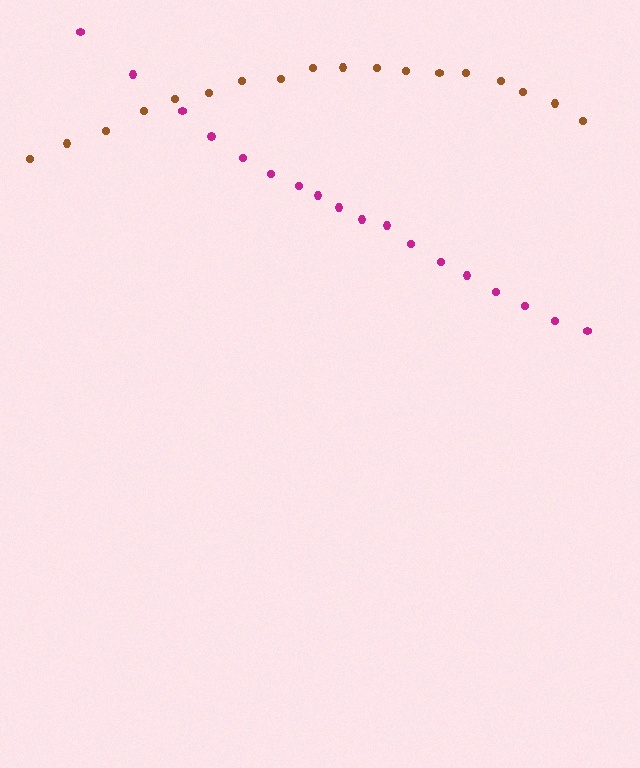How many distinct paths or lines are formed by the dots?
There are 2 distinct paths.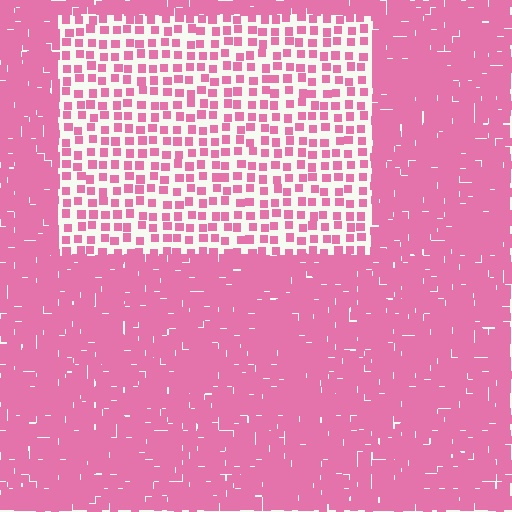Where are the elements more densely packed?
The elements are more densely packed outside the rectangle boundary.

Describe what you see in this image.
The image contains small pink elements arranged at two different densities. A rectangle-shaped region is visible where the elements are less densely packed than the surrounding area.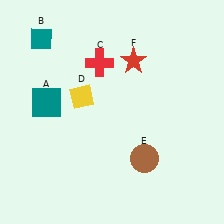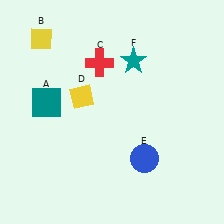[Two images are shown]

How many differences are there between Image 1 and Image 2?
There are 3 differences between the two images.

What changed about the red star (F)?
In Image 1, F is red. In Image 2, it changed to teal.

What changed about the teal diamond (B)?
In Image 1, B is teal. In Image 2, it changed to yellow.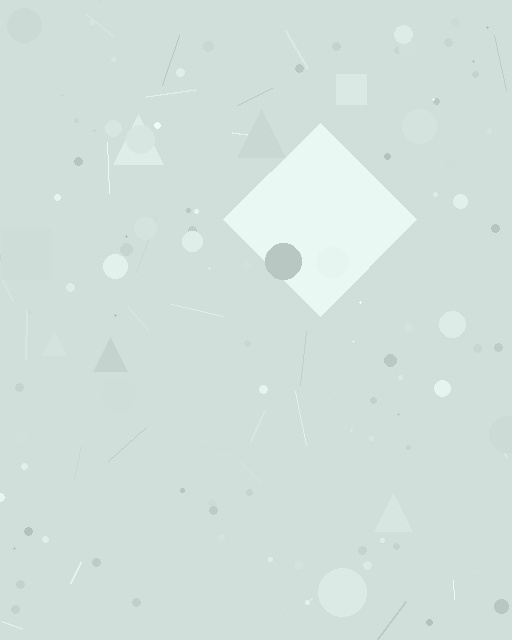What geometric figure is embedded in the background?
A diamond is embedded in the background.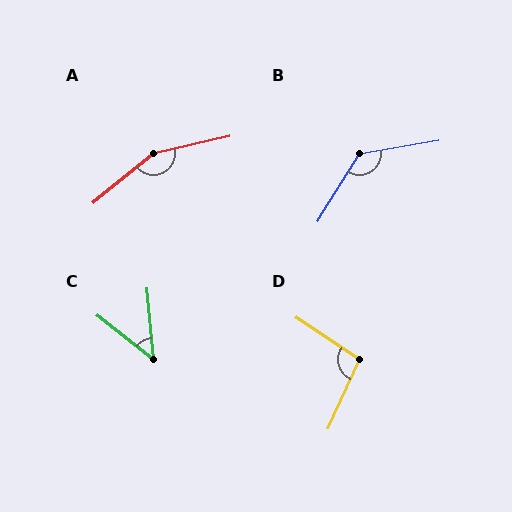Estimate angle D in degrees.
Approximately 99 degrees.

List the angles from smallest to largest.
C (47°), D (99°), B (131°), A (154°).